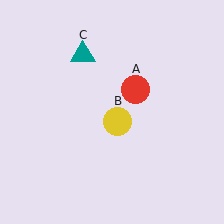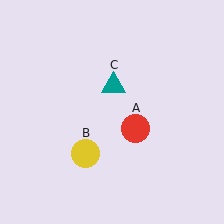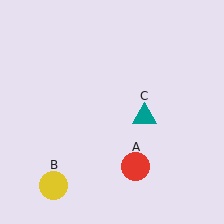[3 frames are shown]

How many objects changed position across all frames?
3 objects changed position: red circle (object A), yellow circle (object B), teal triangle (object C).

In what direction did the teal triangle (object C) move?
The teal triangle (object C) moved down and to the right.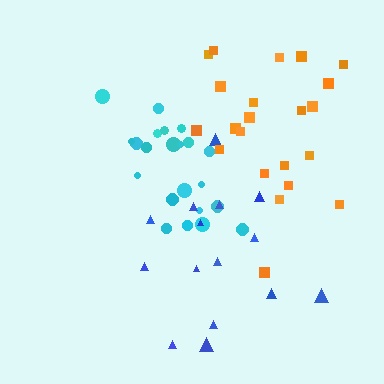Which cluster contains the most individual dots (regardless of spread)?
Cyan (22).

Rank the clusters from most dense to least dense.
cyan, orange, blue.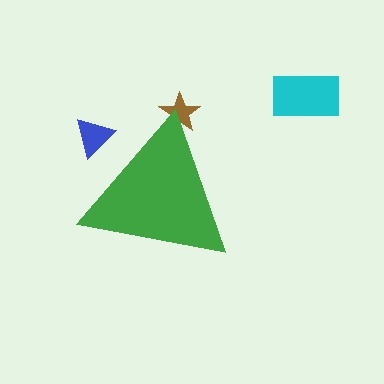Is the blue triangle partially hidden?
Yes, the blue triangle is partially hidden behind the green triangle.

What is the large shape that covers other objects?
A green triangle.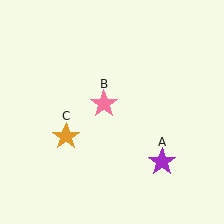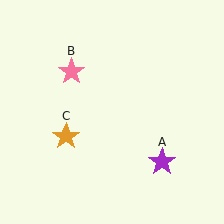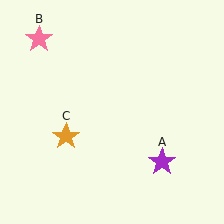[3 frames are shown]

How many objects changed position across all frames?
1 object changed position: pink star (object B).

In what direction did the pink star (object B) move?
The pink star (object B) moved up and to the left.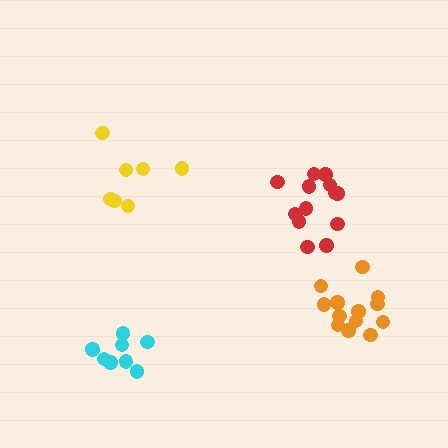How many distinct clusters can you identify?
There are 4 distinct clusters.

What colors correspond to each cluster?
The clusters are colored: cyan, red, yellow, orange.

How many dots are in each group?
Group 1: 8 dots, Group 2: 13 dots, Group 3: 7 dots, Group 4: 13 dots (41 total).